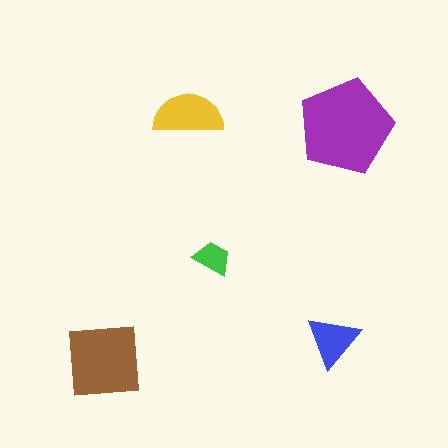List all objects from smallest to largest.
The green trapezoid, the blue triangle, the yellow semicircle, the brown square, the purple pentagon.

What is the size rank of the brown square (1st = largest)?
2nd.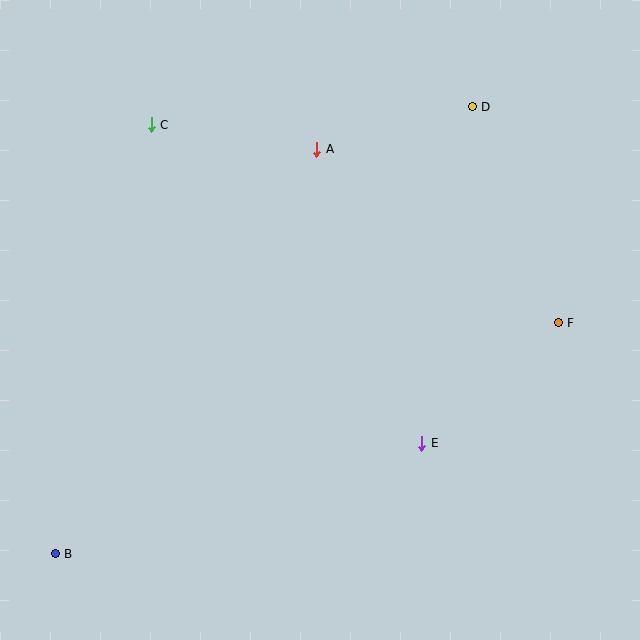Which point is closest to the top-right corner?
Point D is closest to the top-right corner.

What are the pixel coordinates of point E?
Point E is at (422, 443).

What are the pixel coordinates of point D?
Point D is at (472, 107).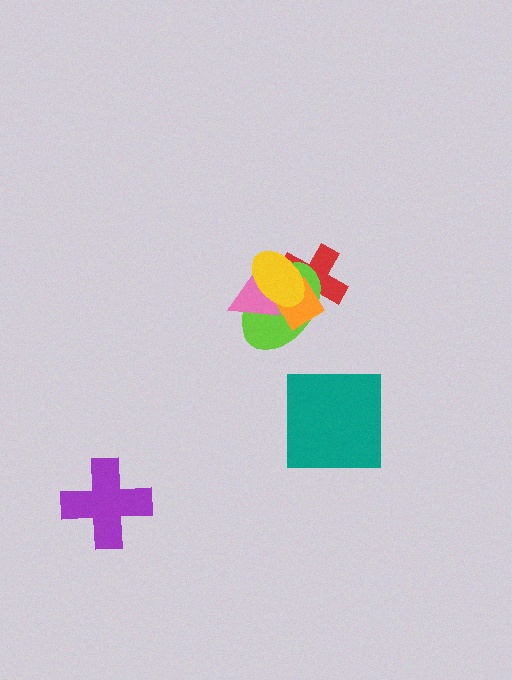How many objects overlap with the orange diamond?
4 objects overlap with the orange diamond.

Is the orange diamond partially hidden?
Yes, it is partially covered by another shape.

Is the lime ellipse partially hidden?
Yes, it is partially covered by another shape.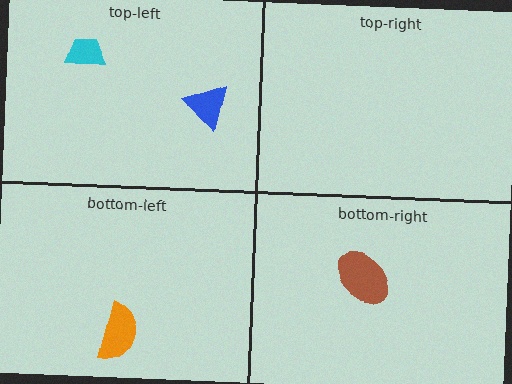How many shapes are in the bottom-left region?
1.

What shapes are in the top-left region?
The blue triangle, the cyan trapezoid.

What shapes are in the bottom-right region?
The brown ellipse.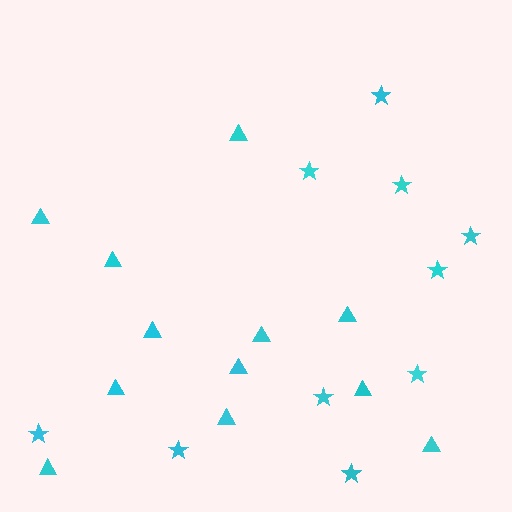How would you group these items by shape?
There are 2 groups: one group of stars (10) and one group of triangles (12).